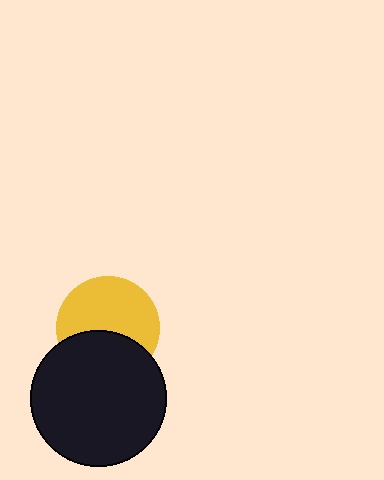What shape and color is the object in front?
The object in front is a black circle.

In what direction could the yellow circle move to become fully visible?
The yellow circle could move up. That would shift it out from behind the black circle entirely.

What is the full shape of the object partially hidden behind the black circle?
The partially hidden object is a yellow circle.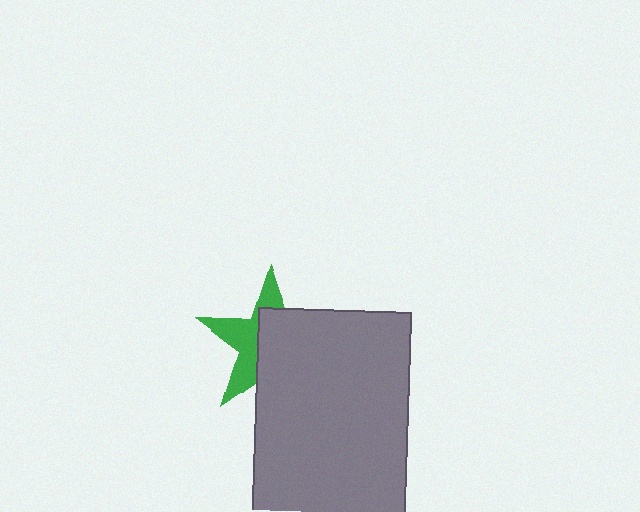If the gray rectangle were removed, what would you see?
You would see the complete green star.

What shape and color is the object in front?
The object in front is a gray rectangle.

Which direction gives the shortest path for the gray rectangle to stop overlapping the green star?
Moving toward the lower-right gives the shortest separation.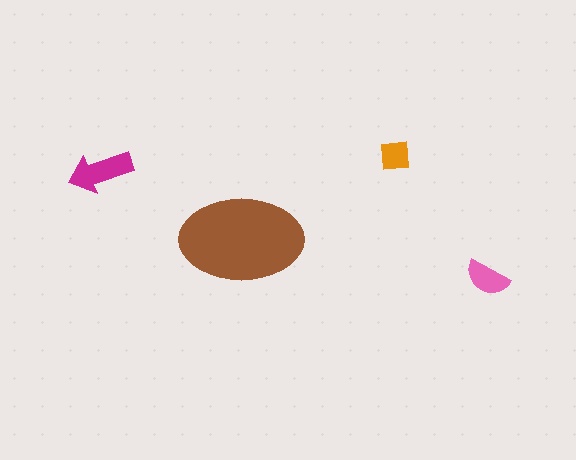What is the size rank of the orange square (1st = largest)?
4th.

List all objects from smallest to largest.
The orange square, the pink semicircle, the magenta arrow, the brown ellipse.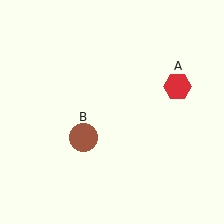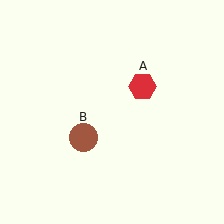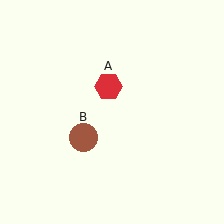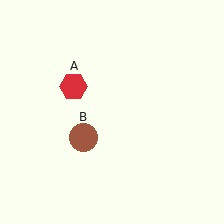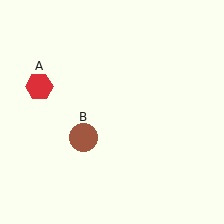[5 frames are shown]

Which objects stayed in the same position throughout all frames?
Brown circle (object B) remained stationary.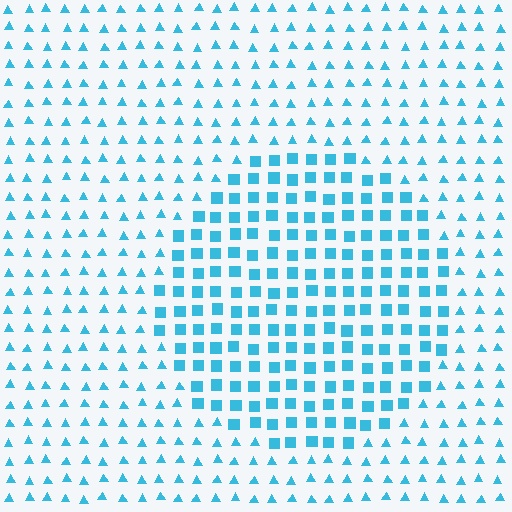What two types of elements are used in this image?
The image uses squares inside the circle region and triangles outside it.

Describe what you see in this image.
The image is filled with small cyan elements arranged in a uniform grid. A circle-shaped region contains squares, while the surrounding area contains triangles. The boundary is defined purely by the change in element shape.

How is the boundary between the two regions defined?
The boundary is defined by a change in element shape: squares inside vs. triangles outside. All elements share the same color and spacing.